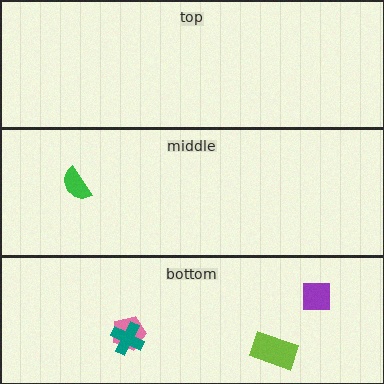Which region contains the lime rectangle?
The bottom region.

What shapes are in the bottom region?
The pink pentagon, the purple square, the teal cross, the lime rectangle.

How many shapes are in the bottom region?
4.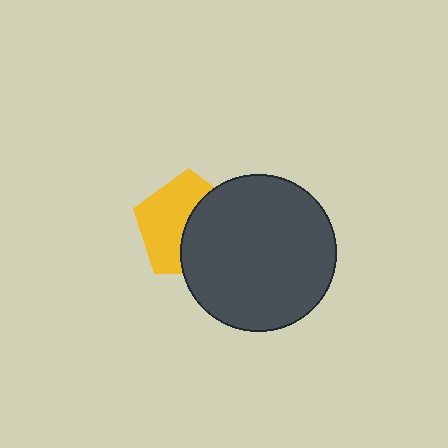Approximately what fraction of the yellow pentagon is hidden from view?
Roughly 47% of the yellow pentagon is hidden behind the dark gray circle.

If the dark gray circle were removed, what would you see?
You would see the complete yellow pentagon.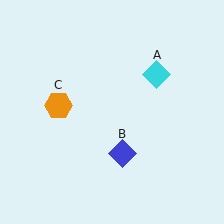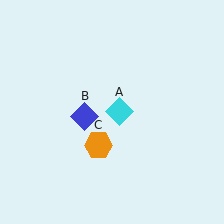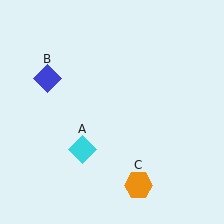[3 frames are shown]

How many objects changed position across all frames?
3 objects changed position: cyan diamond (object A), blue diamond (object B), orange hexagon (object C).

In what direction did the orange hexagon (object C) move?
The orange hexagon (object C) moved down and to the right.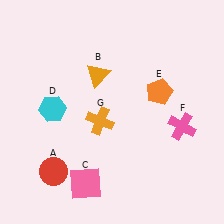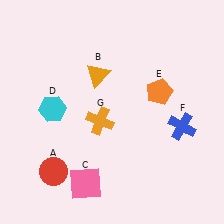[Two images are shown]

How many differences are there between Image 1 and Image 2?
There is 1 difference between the two images.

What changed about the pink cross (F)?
In Image 1, F is pink. In Image 2, it changed to blue.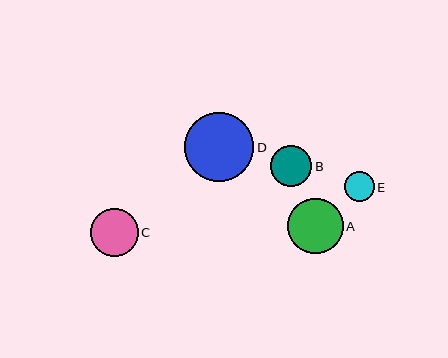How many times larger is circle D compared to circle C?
Circle D is approximately 1.4 times the size of circle C.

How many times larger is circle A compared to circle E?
Circle A is approximately 1.9 times the size of circle E.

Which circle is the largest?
Circle D is the largest with a size of approximately 69 pixels.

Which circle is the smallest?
Circle E is the smallest with a size of approximately 29 pixels.